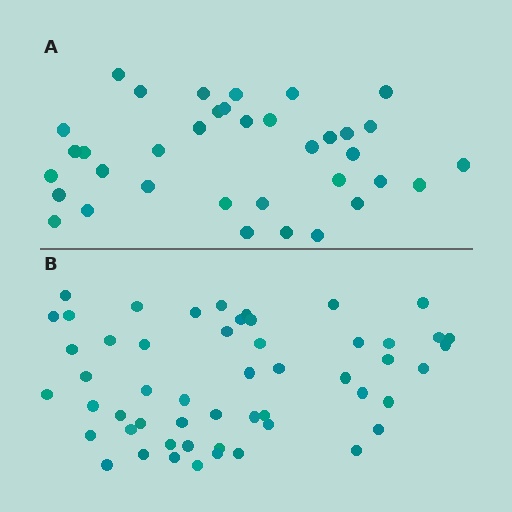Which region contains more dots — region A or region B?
Region B (the bottom region) has more dots.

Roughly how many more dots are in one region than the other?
Region B has approximately 15 more dots than region A.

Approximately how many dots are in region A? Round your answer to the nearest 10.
About 40 dots. (The exact count is 36, which rounds to 40.)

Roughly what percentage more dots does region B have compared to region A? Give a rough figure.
About 45% more.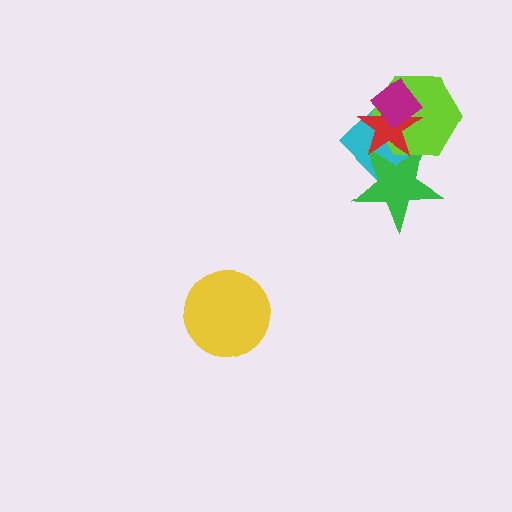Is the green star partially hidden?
Yes, it is partially covered by another shape.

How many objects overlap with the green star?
3 objects overlap with the green star.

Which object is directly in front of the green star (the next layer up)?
The lime hexagon is directly in front of the green star.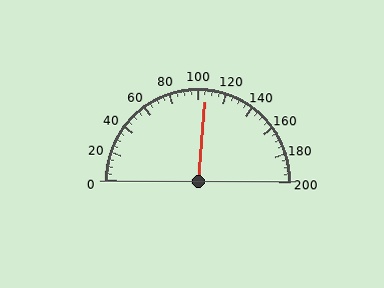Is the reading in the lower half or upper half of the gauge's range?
The reading is in the upper half of the range (0 to 200).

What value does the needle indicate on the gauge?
The needle indicates approximately 105.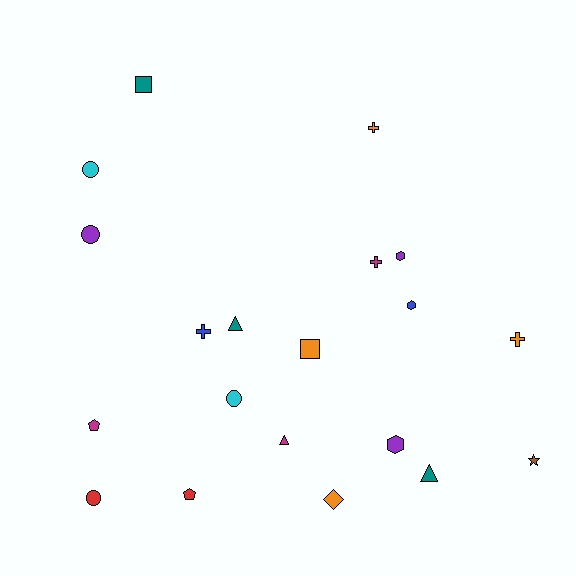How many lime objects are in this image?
There are no lime objects.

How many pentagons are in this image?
There are 2 pentagons.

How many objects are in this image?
There are 20 objects.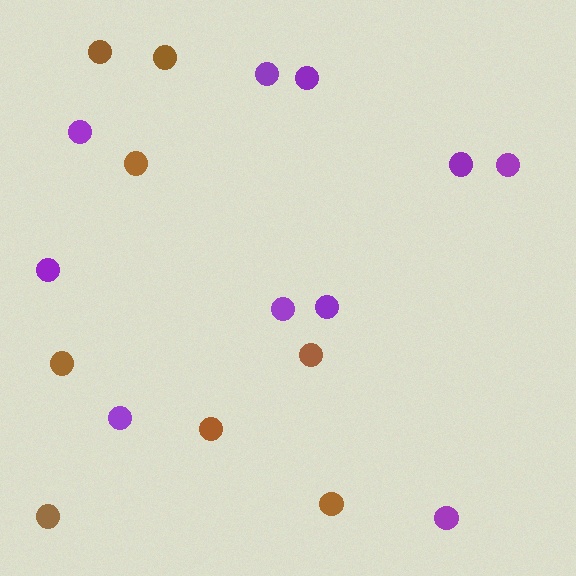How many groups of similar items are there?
There are 2 groups: one group of purple circles (10) and one group of brown circles (8).